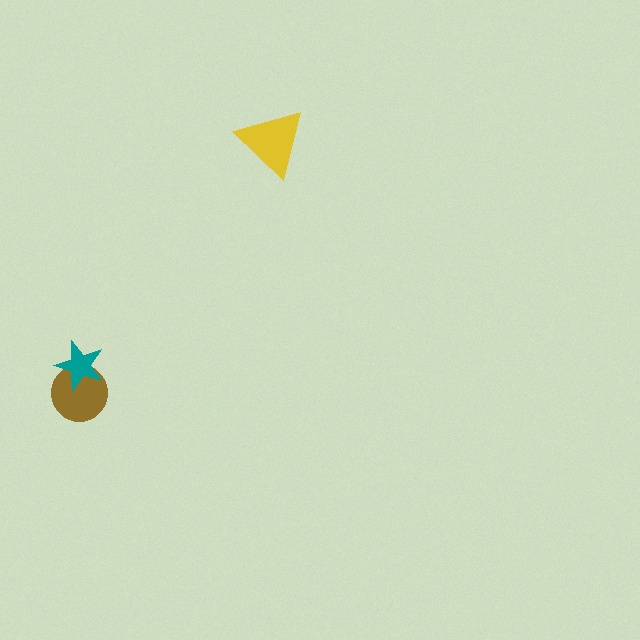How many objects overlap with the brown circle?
1 object overlaps with the brown circle.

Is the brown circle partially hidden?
Yes, it is partially covered by another shape.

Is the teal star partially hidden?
No, no other shape covers it.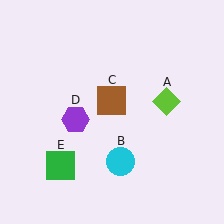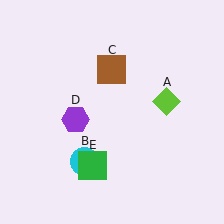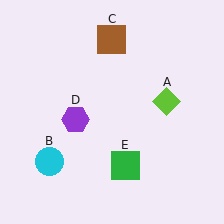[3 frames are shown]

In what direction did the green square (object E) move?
The green square (object E) moved right.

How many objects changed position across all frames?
3 objects changed position: cyan circle (object B), brown square (object C), green square (object E).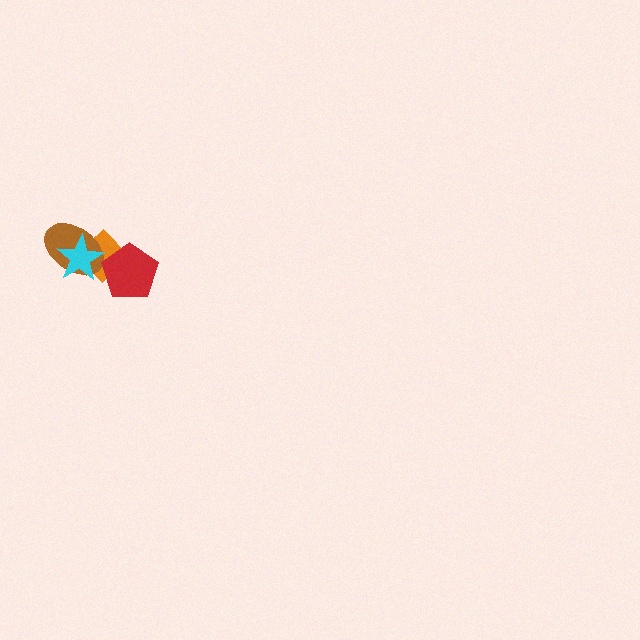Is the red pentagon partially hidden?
No, no other shape covers it.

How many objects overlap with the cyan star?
2 objects overlap with the cyan star.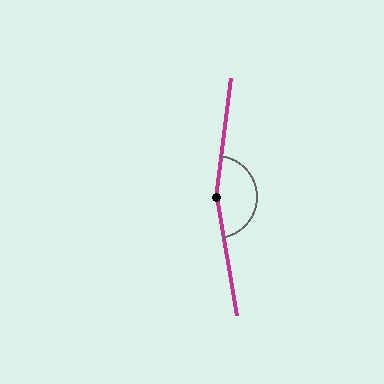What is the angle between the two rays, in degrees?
Approximately 163 degrees.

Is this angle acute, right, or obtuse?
It is obtuse.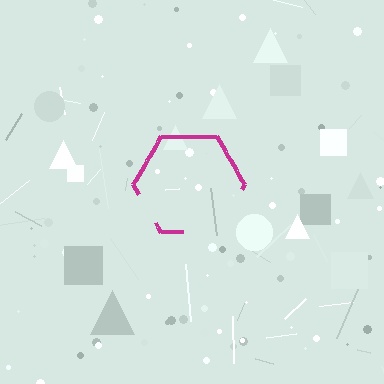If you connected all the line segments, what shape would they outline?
They would outline a hexagon.